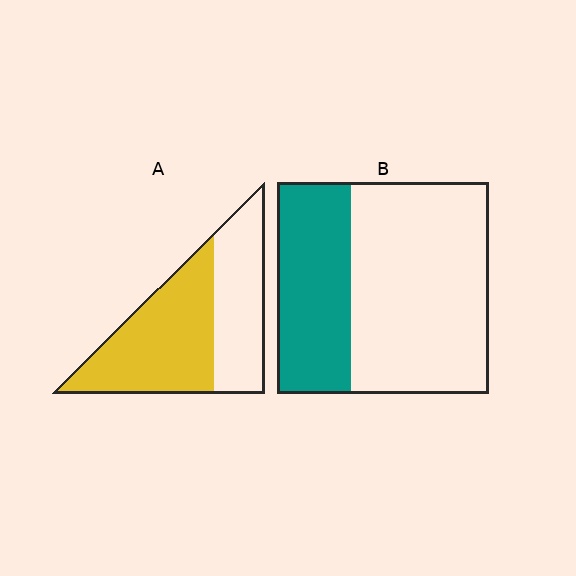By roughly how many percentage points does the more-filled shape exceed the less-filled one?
By roughly 25 percentage points (A over B).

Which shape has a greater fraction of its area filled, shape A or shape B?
Shape A.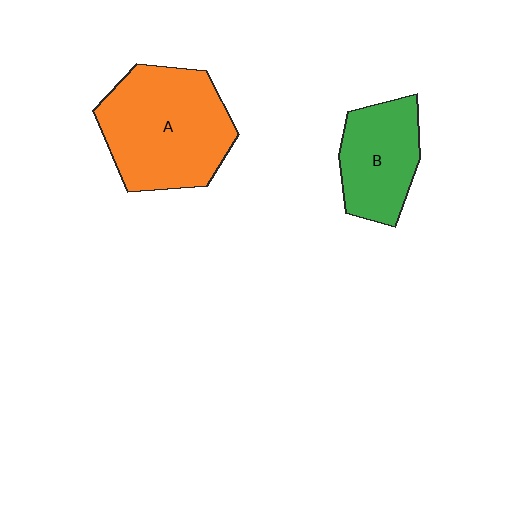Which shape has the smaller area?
Shape B (green).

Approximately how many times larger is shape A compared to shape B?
Approximately 1.6 times.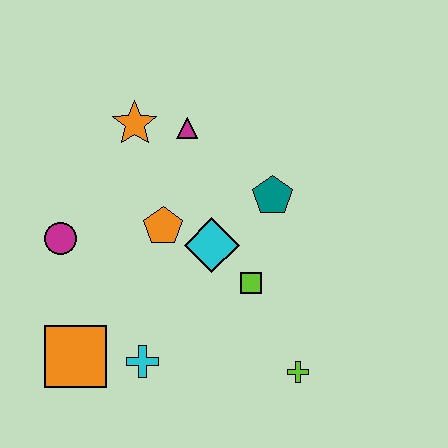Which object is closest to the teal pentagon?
The cyan diamond is closest to the teal pentagon.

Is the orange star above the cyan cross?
Yes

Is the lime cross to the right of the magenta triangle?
Yes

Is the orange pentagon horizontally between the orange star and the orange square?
No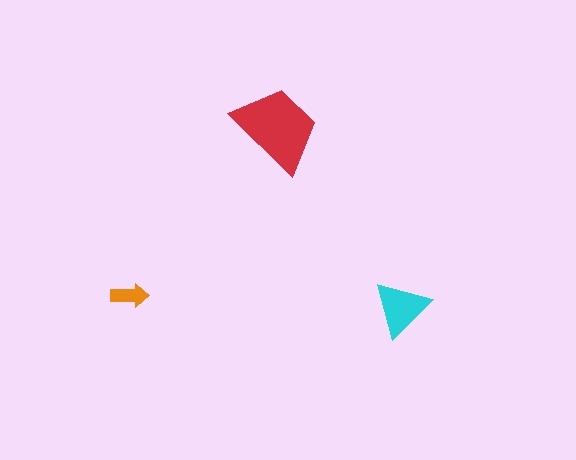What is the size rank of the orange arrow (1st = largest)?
3rd.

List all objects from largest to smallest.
The red trapezoid, the cyan triangle, the orange arrow.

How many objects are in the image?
There are 3 objects in the image.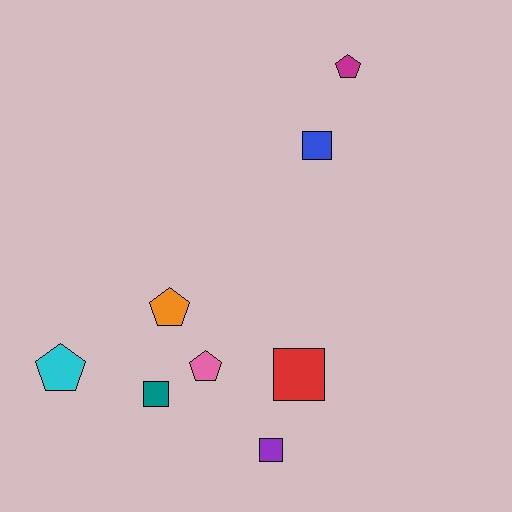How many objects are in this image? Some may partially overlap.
There are 8 objects.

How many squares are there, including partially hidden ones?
There are 4 squares.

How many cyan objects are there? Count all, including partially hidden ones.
There is 1 cyan object.